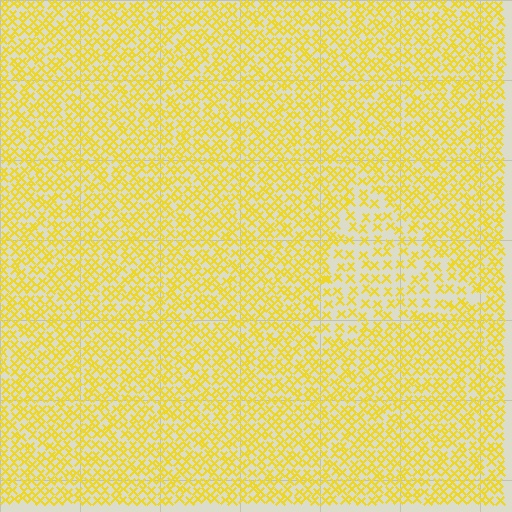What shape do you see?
I see a triangle.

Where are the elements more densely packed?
The elements are more densely packed outside the triangle boundary.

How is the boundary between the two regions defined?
The boundary is defined by a change in element density (approximately 1.8x ratio). All elements are the same color, size, and shape.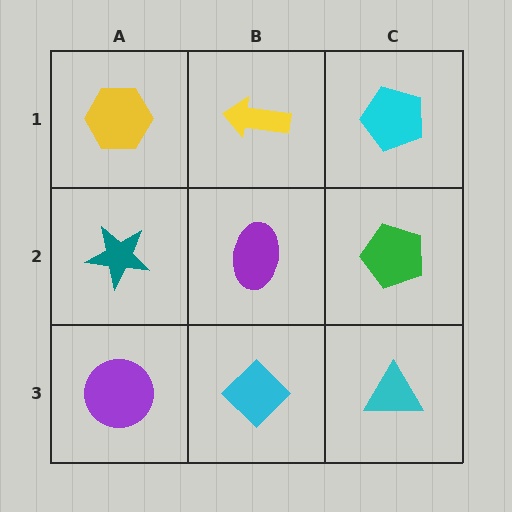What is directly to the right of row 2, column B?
A green pentagon.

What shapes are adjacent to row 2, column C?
A cyan pentagon (row 1, column C), a cyan triangle (row 3, column C), a purple ellipse (row 2, column B).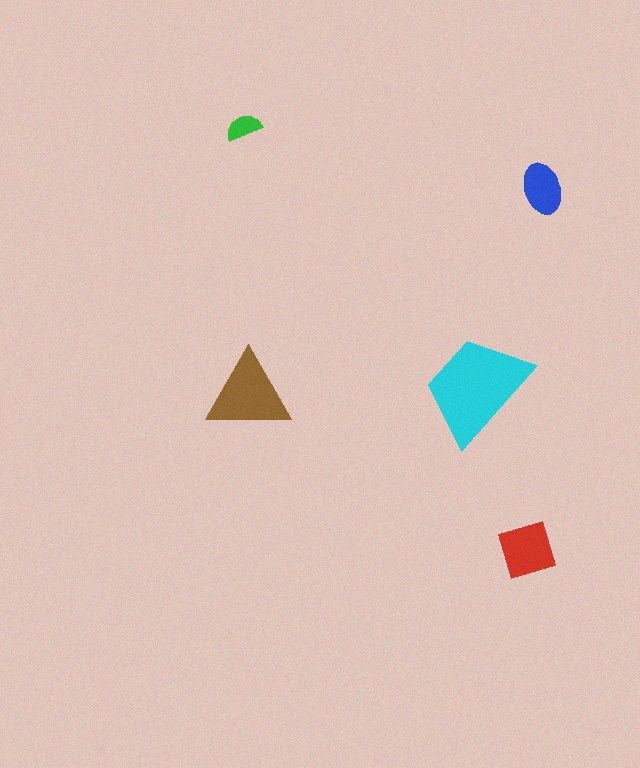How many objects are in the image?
There are 5 objects in the image.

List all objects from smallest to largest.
The green semicircle, the blue ellipse, the red square, the brown triangle, the cyan trapezoid.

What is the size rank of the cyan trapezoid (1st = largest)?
1st.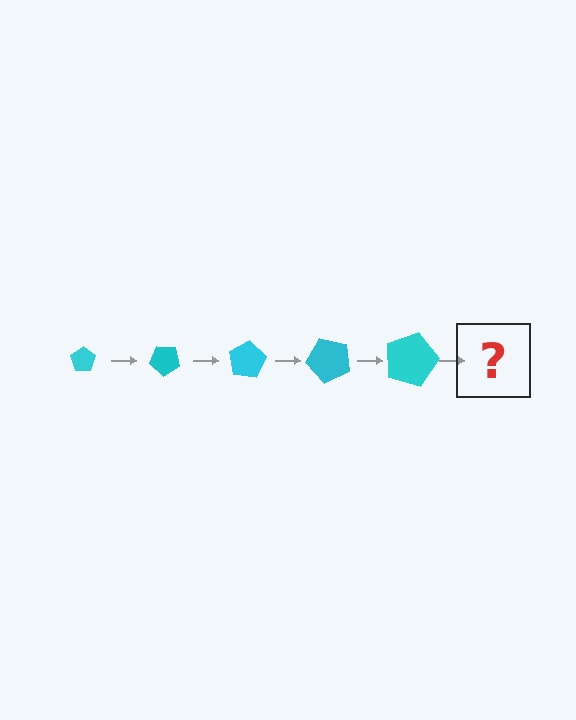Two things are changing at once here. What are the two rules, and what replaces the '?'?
The two rules are that the pentagon grows larger each step and it rotates 40 degrees each step. The '?' should be a pentagon, larger than the previous one and rotated 200 degrees from the start.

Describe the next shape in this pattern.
It should be a pentagon, larger than the previous one and rotated 200 degrees from the start.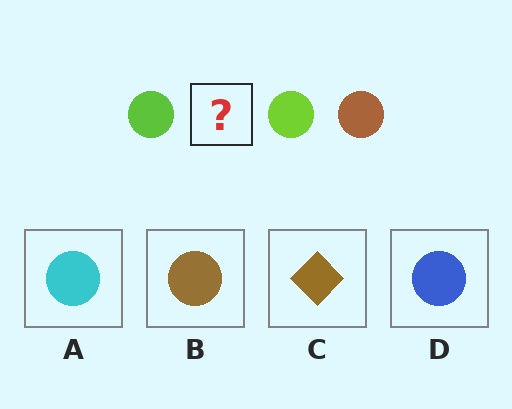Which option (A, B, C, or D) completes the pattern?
B.